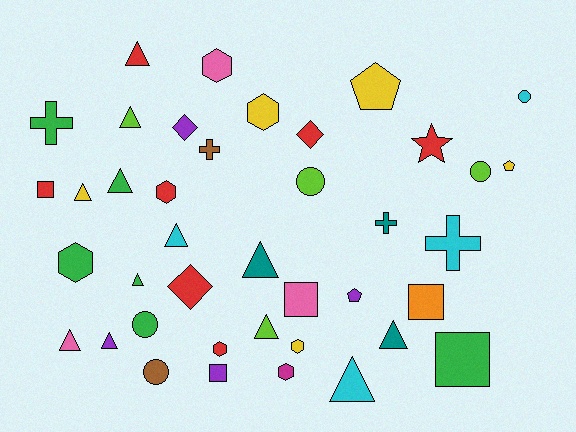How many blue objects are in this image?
There are no blue objects.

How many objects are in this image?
There are 40 objects.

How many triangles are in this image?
There are 12 triangles.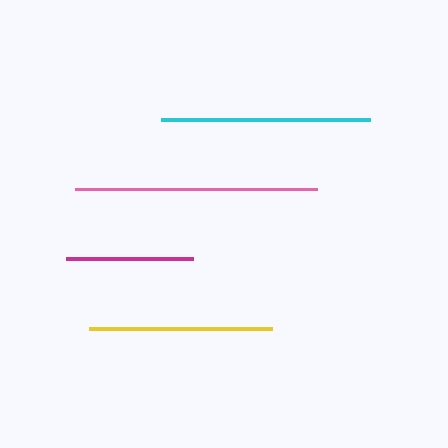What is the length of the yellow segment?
The yellow segment is approximately 183 pixels long.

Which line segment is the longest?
The pink line is the longest at approximately 242 pixels.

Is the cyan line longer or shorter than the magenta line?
The cyan line is longer than the magenta line.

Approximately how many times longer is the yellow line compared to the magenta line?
The yellow line is approximately 1.4 times the length of the magenta line.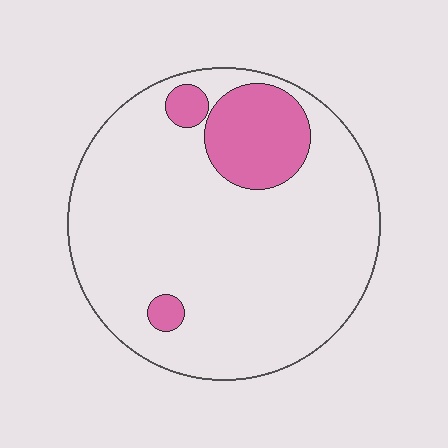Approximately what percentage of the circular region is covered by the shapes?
Approximately 15%.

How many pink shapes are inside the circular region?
3.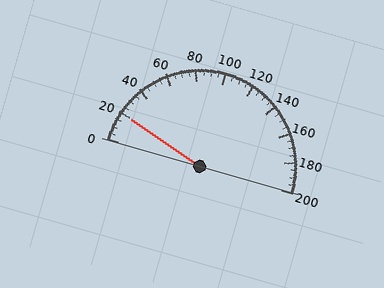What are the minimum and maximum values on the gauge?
The gauge ranges from 0 to 200.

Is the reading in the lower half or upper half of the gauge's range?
The reading is in the lower half of the range (0 to 200).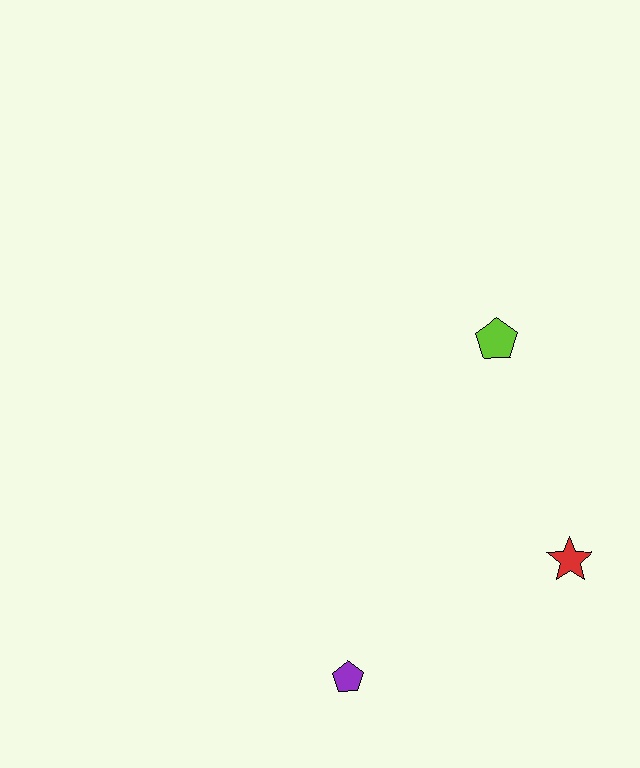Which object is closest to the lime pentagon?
The red star is closest to the lime pentagon.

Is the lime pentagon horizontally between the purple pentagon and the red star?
Yes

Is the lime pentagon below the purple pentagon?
No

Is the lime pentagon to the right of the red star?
No